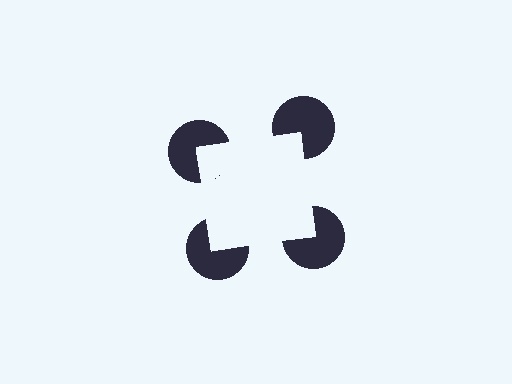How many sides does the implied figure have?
4 sides.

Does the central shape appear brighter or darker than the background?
It typically appears slightly brighter than the background, even though no actual brightness change is drawn.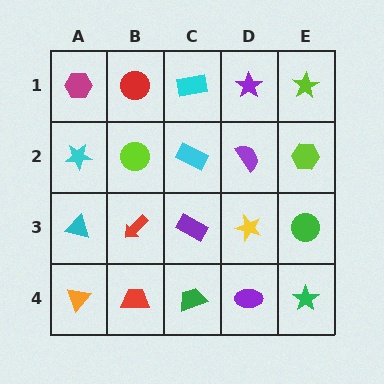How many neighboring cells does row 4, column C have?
3.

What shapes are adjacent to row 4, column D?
A yellow star (row 3, column D), a green trapezoid (row 4, column C), a green star (row 4, column E).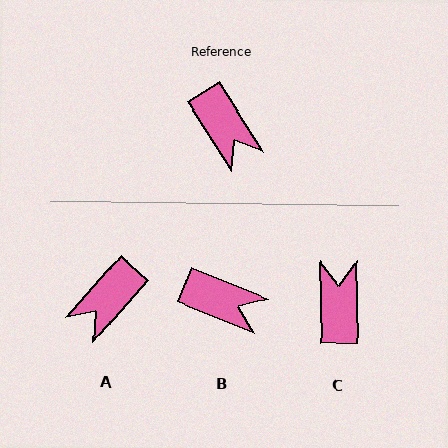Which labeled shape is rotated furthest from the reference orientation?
C, about 149 degrees away.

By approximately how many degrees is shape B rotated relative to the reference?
Approximately 35 degrees counter-clockwise.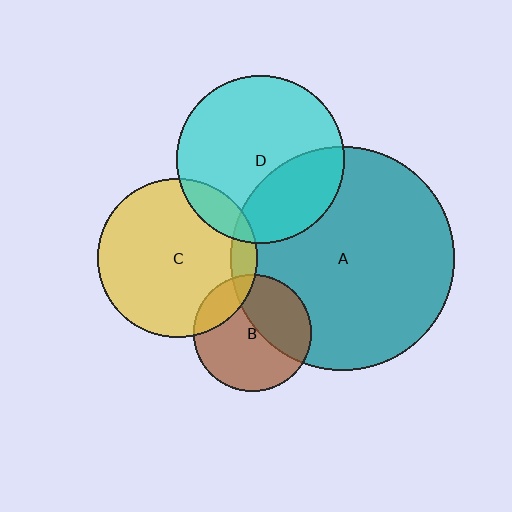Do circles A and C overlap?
Yes.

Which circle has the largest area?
Circle A (teal).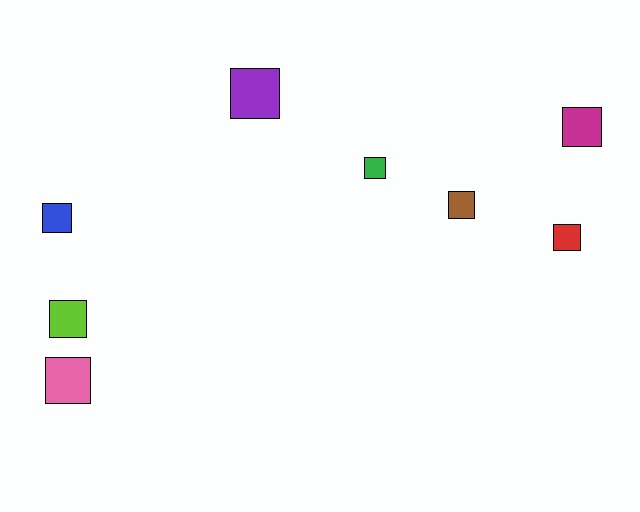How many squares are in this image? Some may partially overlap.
There are 8 squares.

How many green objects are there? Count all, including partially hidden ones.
There is 1 green object.